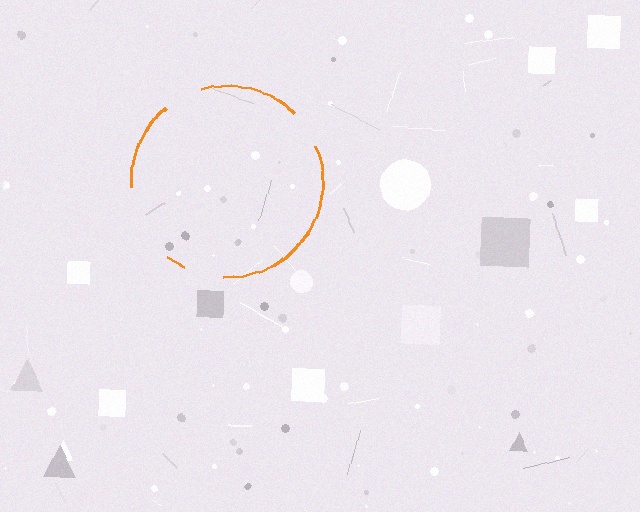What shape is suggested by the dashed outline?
The dashed outline suggests a circle.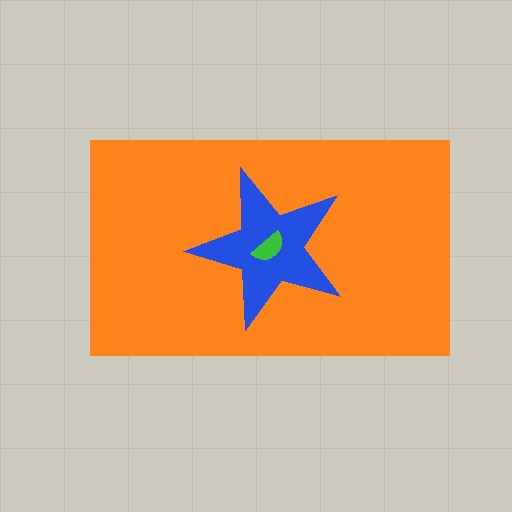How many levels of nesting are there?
3.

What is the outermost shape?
The orange rectangle.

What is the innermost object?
The green semicircle.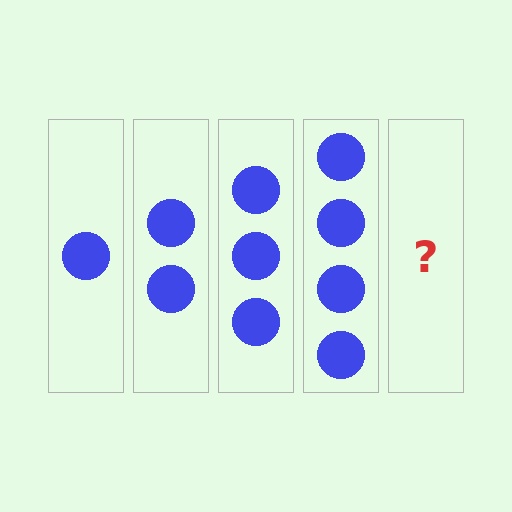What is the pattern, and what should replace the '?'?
The pattern is that each step adds one more circle. The '?' should be 5 circles.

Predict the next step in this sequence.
The next step is 5 circles.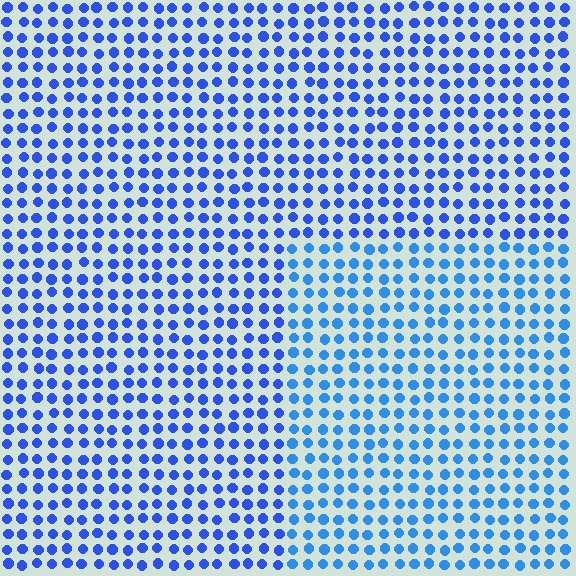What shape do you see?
I see a rectangle.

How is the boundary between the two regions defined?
The boundary is defined purely by a slight shift in hue (about 20 degrees). Spacing, size, and orientation are identical on both sides.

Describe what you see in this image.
The image is filled with small blue elements in a uniform arrangement. A rectangle-shaped region is visible where the elements are tinted to a slightly different hue, forming a subtle color boundary.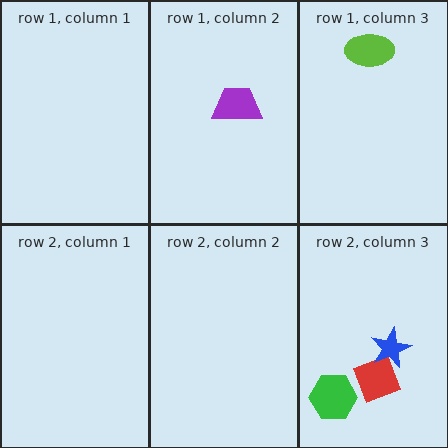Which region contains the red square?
The row 2, column 3 region.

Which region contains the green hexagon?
The row 2, column 3 region.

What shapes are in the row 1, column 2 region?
The purple trapezoid.